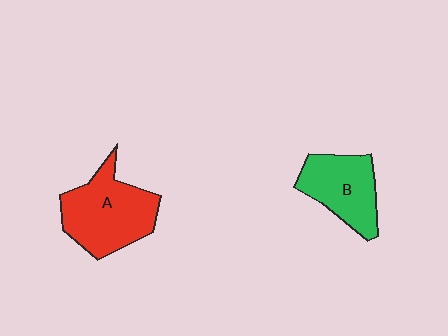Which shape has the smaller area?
Shape B (green).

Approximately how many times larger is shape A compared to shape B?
Approximately 1.3 times.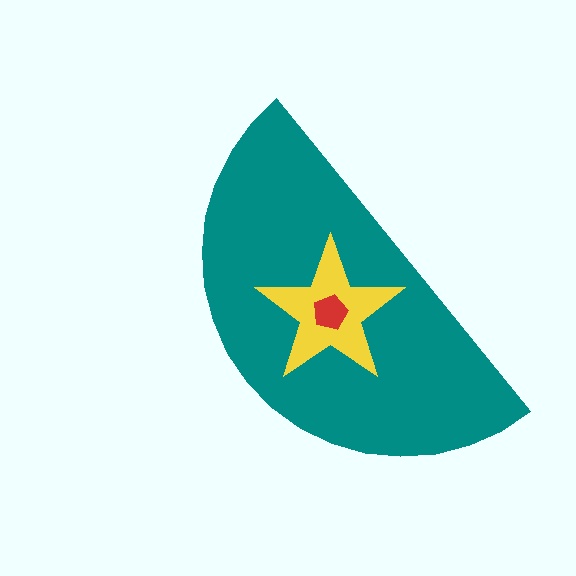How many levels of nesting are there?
3.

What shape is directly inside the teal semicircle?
The yellow star.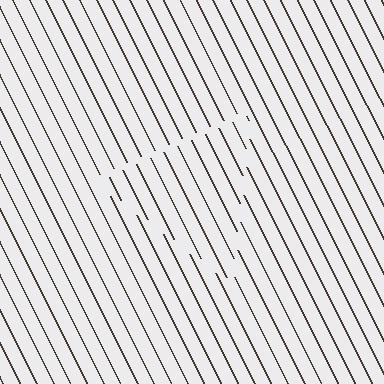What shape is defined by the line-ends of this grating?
An illusory triangle. The interior of the shape contains the same grating, shifted by half a period — the contour is defined by the phase discontinuity where line-ends from the inner and outer gratings abut.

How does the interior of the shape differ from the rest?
The interior of the shape contains the same grating, shifted by half a period — the contour is defined by the phase discontinuity where line-ends from the inner and outer gratings abut.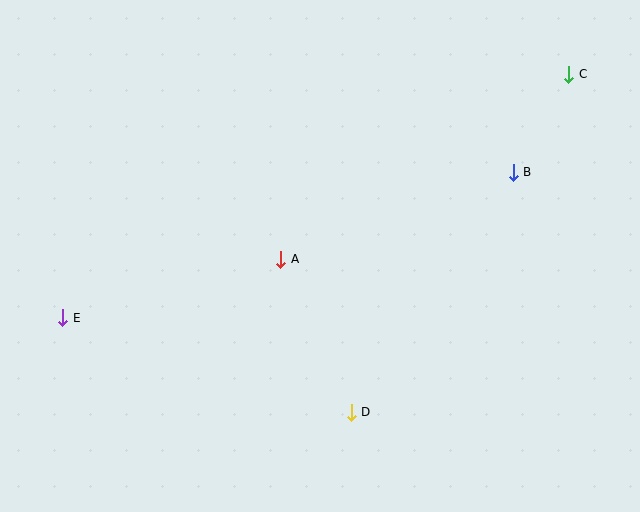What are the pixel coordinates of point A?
Point A is at (281, 259).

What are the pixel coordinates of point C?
Point C is at (569, 74).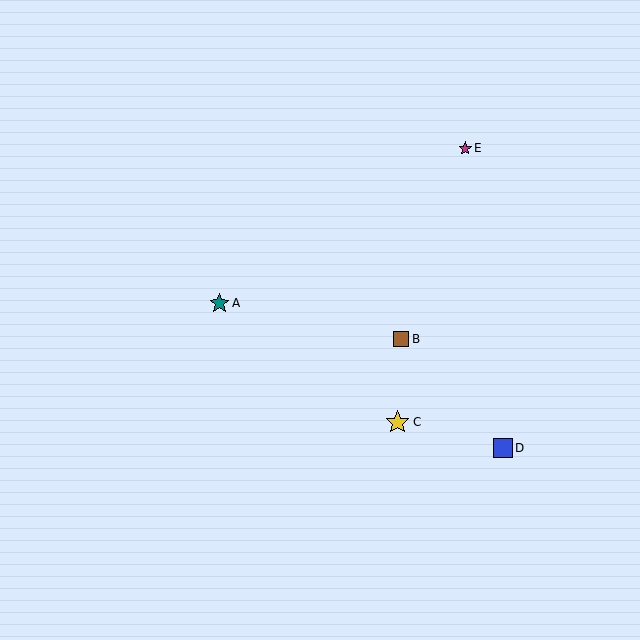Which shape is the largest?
The yellow star (labeled C) is the largest.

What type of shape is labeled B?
Shape B is a brown square.